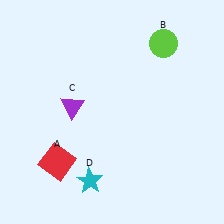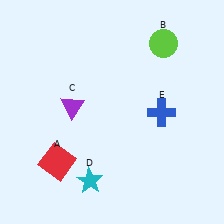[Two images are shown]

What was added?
A blue cross (E) was added in Image 2.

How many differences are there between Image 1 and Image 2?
There is 1 difference between the two images.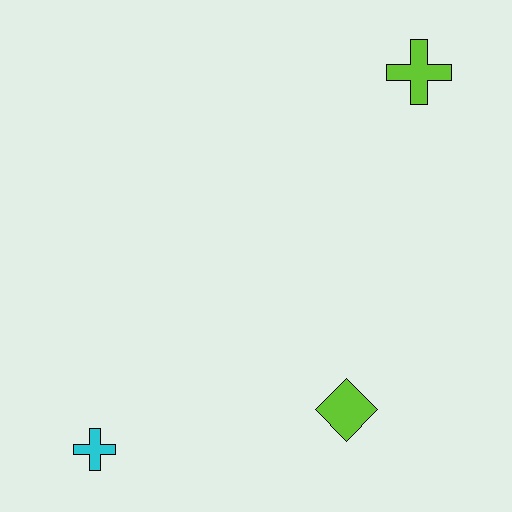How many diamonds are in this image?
There is 1 diamond.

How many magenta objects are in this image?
There are no magenta objects.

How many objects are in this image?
There are 3 objects.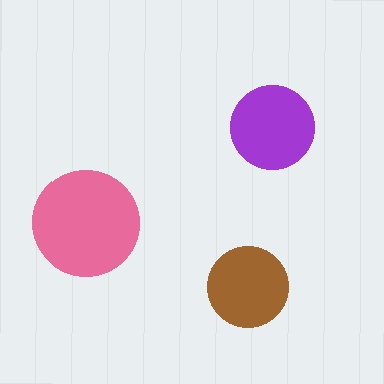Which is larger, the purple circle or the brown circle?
The purple one.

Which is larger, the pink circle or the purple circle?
The pink one.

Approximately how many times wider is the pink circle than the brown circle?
About 1.5 times wider.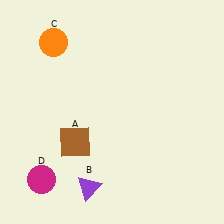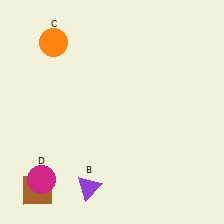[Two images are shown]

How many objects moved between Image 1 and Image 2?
1 object moved between the two images.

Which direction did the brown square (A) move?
The brown square (A) moved down.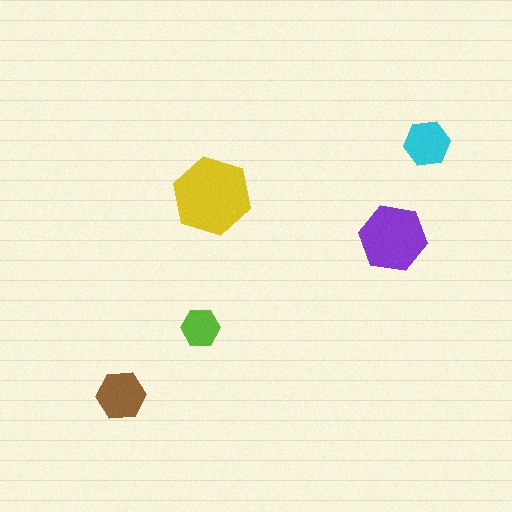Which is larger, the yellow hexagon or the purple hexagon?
The yellow one.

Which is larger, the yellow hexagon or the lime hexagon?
The yellow one.